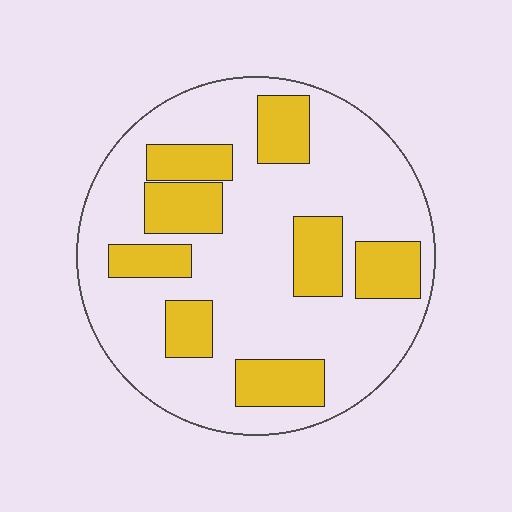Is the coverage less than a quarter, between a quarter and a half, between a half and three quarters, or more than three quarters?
Between a quarter and a half.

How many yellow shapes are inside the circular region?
8.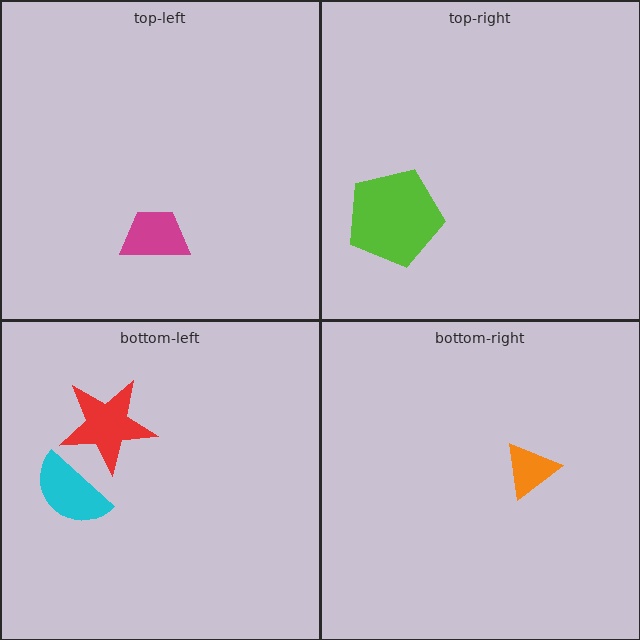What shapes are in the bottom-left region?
The red star, the cyan semicircle.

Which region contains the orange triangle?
The bottom-right region.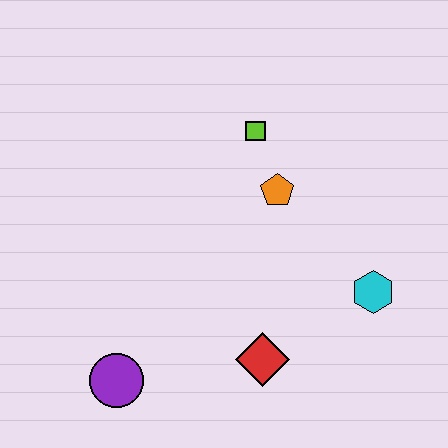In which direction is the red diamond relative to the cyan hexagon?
The red diamond is to the left of the cyan hexagon.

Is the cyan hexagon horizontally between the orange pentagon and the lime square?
No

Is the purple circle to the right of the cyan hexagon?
No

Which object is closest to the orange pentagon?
The lime square is closest to the orange pentagon.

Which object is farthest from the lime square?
The purple circle is farthest from the lime square.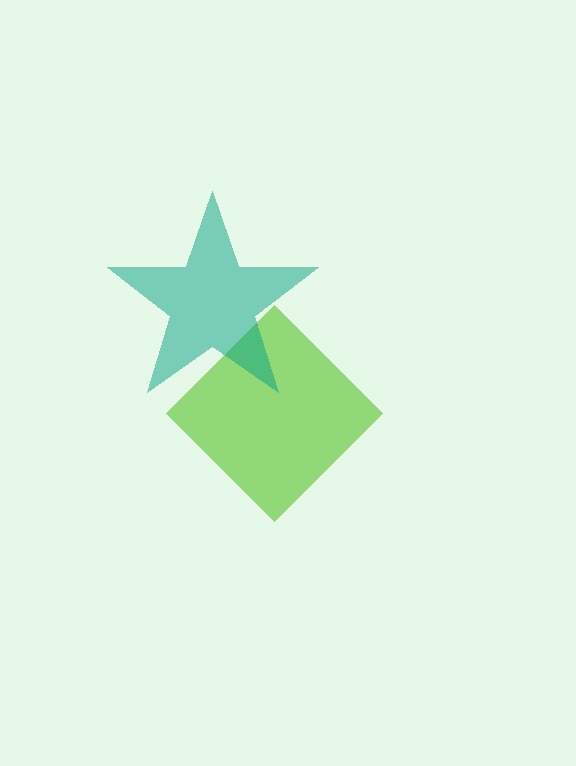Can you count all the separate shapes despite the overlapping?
Yes, there are 2 separate shapes.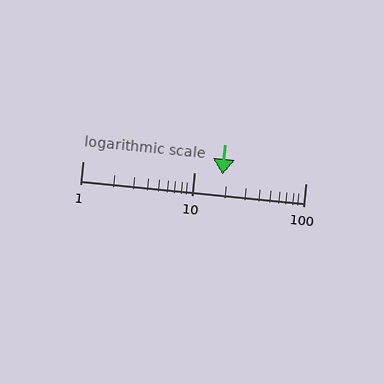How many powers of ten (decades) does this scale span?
The scale spans 2 decades, from 1 to 100.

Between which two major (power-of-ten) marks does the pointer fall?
The pointer is between 10 and 100.